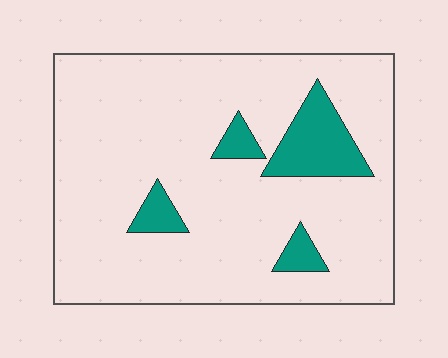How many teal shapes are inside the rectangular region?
4.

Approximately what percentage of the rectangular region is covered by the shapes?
Approximately 10%.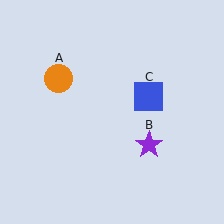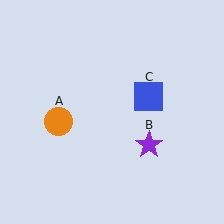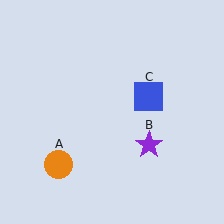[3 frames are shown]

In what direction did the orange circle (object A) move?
The orange circle (object A) moved down.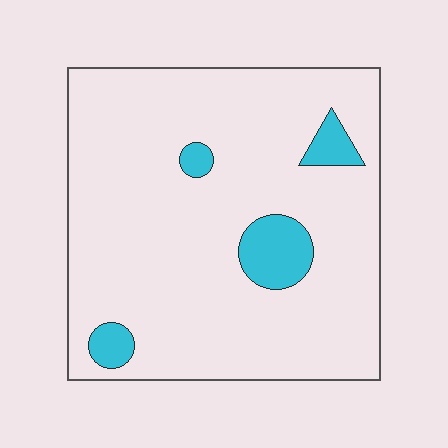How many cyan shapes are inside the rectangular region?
4.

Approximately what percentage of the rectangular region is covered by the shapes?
Approximately 10%.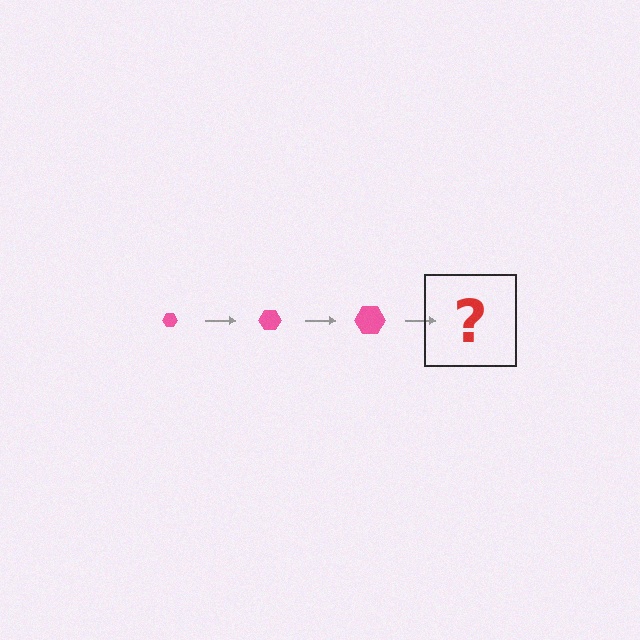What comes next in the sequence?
The next element should be a pink hexagon, larger than the previous one.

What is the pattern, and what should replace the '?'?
The pattern is that the hexagon gets progressively larger each step. The '?' should be a pink hexagon, larger than the previous one.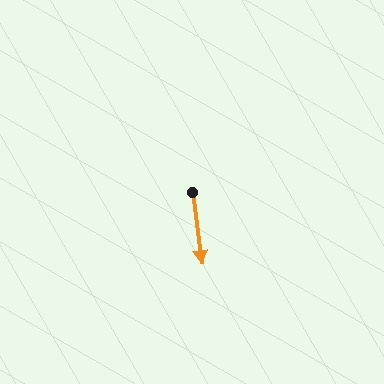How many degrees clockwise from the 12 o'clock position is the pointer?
Approximately 172 degrees.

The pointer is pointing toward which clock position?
Roughly 6 o'clock.